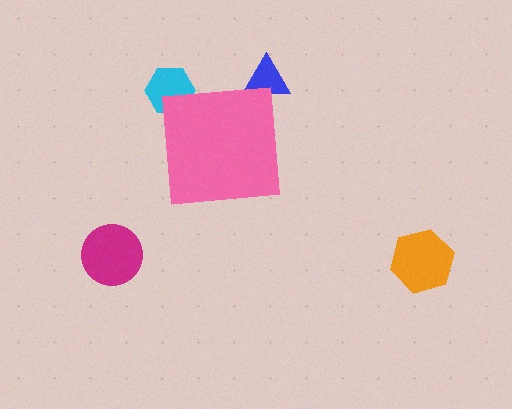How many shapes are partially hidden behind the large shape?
2 shapes are partially hidden.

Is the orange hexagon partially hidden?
No, the orange hexagon is fully visible.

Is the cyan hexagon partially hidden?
Yes, the cyan hexagon is partially hidden behind the pink square.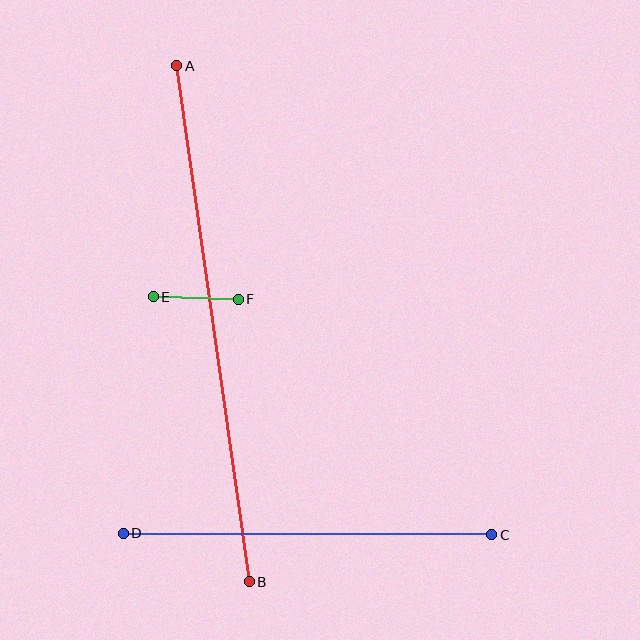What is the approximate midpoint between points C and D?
The midpoint is at approximately (308, 534) pixels.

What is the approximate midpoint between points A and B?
The midpoint is at approximately (213, 324) pixels.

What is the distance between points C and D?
The distance is approximately 369 pixels.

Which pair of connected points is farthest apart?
Points A and B are farthest apart.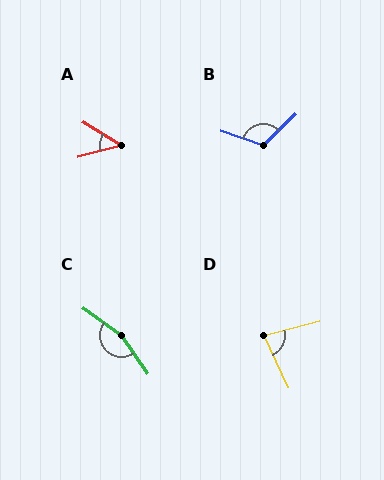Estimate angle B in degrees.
Approximately 118 degrees.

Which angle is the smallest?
A, at approximately 47 degrees.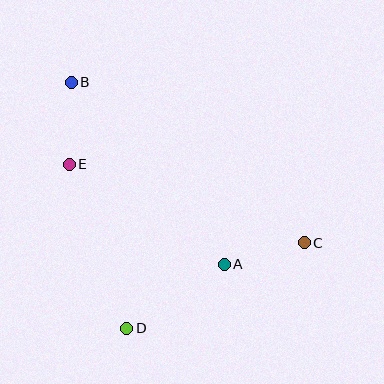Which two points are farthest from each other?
Points B and C are farthest from each other.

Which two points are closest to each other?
Points B and E are closest to each other.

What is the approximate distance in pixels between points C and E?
The distance between C and E is approximately 248 pixels.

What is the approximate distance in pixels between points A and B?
The distance between A and B is approximately 238 pixels.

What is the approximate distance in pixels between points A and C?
The distance between A and C is approximately 83 pixels.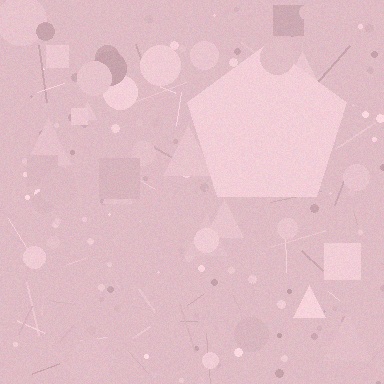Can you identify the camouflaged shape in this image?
The camouflaged shape is a pentagon.